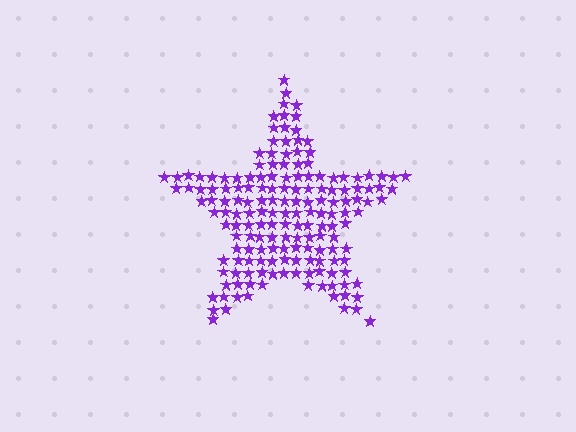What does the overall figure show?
The overall figure shows a star.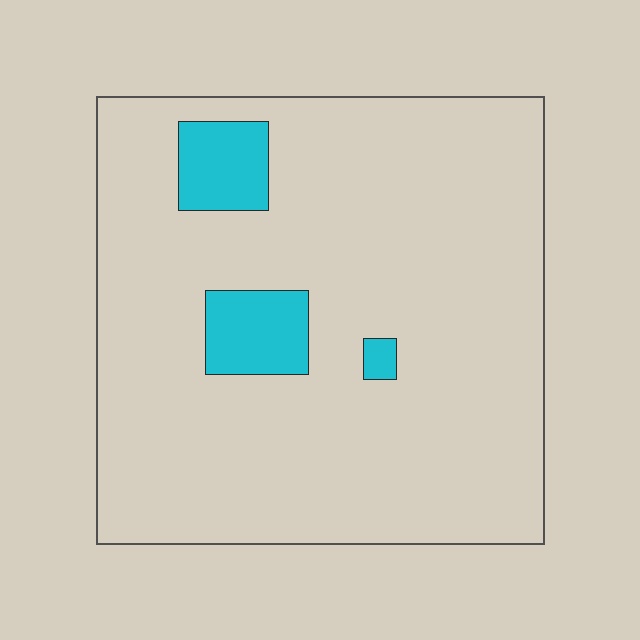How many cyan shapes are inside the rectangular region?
3.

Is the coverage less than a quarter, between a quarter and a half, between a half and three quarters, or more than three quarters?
Less than a quarter.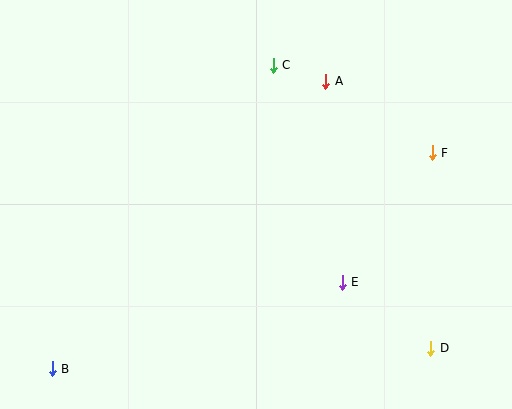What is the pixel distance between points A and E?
The distance between A and E is 202 pixels.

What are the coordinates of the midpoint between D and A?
The midpoint between D and A is at (378, 215).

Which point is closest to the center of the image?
Point E at (342, 282) is closest to the center.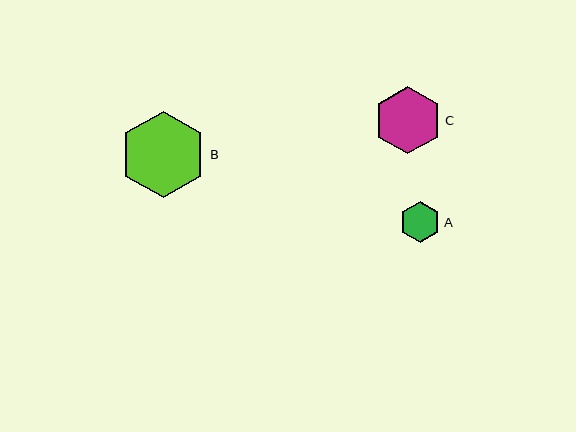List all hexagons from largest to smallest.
From largest to smallest: B, C, A.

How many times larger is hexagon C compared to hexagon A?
Hexagon C is approximately 1.7 times the size of hexagon A.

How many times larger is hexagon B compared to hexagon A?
Hexagon B is approximately 2.1 times the size of hexagon A.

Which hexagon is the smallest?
Hexagon A is the smallest with a size of approximately 41 pixels.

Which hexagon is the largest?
Hexagon B is the largest with a size of approximately 86 pixels.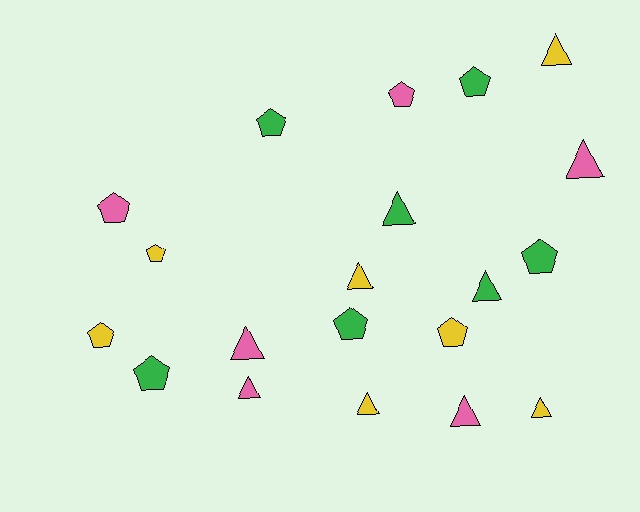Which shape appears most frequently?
Triangle, with 10 objects.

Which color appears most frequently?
Green, with 7 objects.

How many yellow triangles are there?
There are 4 yellow triangles.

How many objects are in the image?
There are 20 objects.